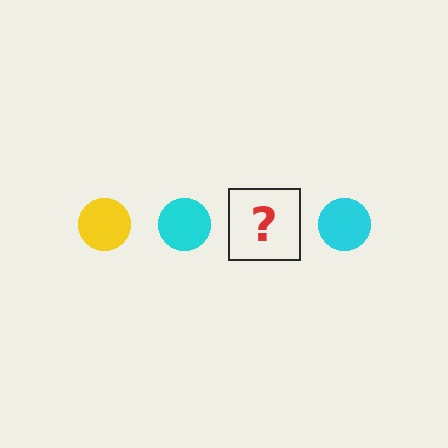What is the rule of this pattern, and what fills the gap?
The rule is that the pattern cycles through yellow, cyan circles. The gap should be filled with a yellow circle.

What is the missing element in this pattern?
The missing element is a yellow circle.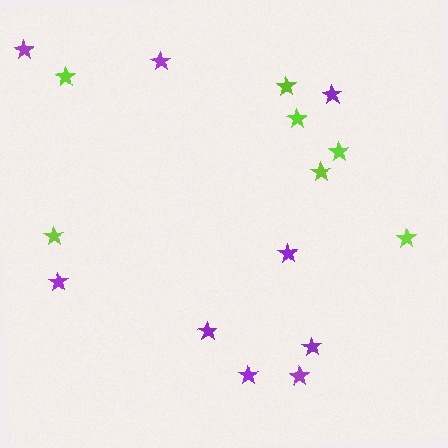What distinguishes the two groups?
There are 2 groups: one group of lime stars (7) and one group of purple stars (9).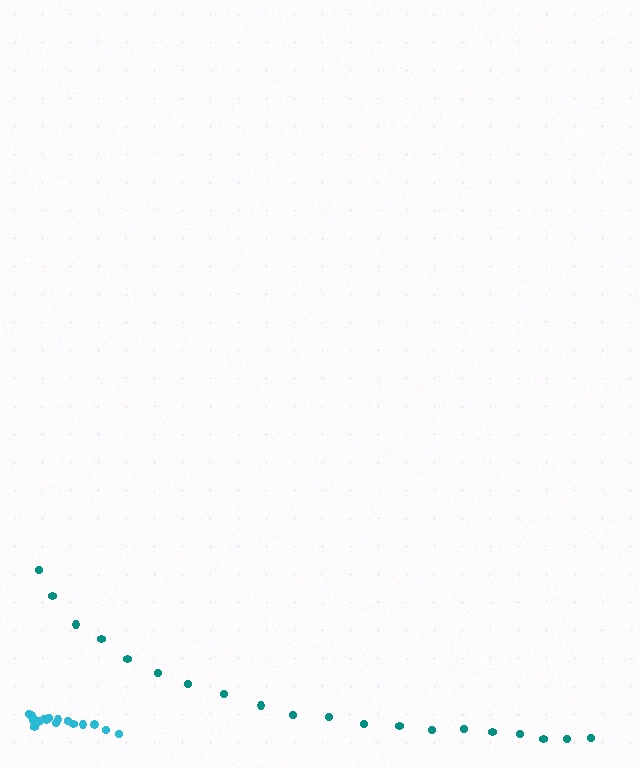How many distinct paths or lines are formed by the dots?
There are 2 distinct paths.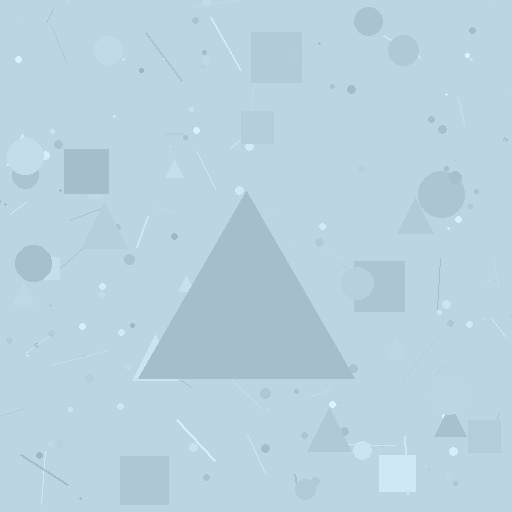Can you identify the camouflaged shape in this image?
The camouflaged shape is a triangle.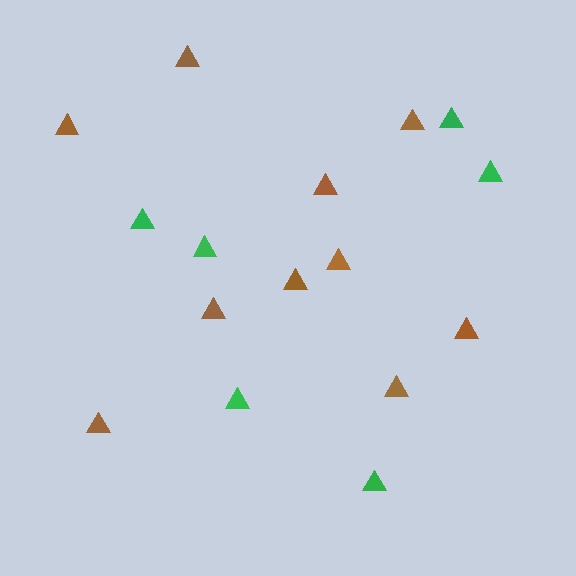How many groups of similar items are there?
There are 2 groups: one group of brown triangles (10) and one group of green triangles (6).